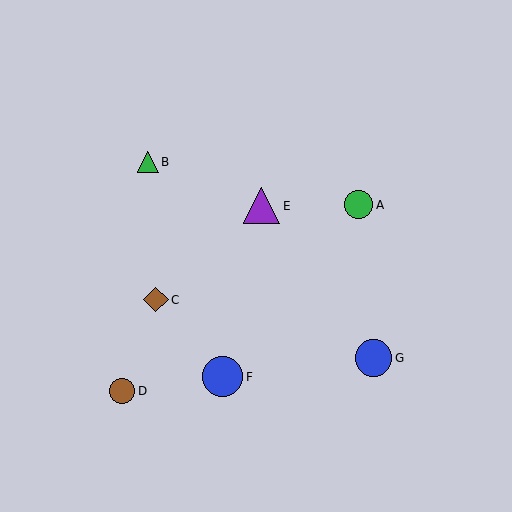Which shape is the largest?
The blue circle (labeled F) is the largest.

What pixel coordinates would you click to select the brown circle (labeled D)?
Click at (122, 391) to select the brown circle D.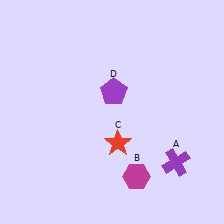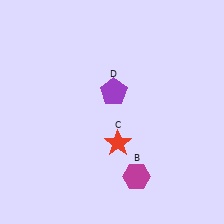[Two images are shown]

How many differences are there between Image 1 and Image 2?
There is 1 difference between the two images.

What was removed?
The purple cross (A) was removed in Image 2.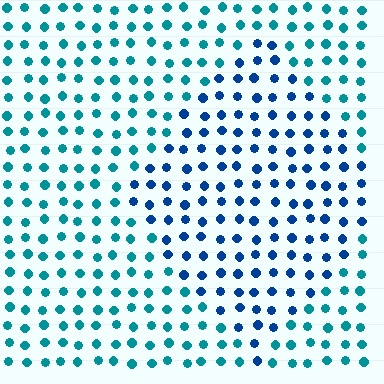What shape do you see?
I see a diamond.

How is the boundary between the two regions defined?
The boundary is defined purely by a slight shift in hue (about 33 degrees). Spacing, size, and orientation are identical on both sides.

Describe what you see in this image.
The image is filled with small teal elements in a uniform arrangement. A diamond-shaped region is visible where the elements are tinted to a slightly different hue, forming a subtle color boundary.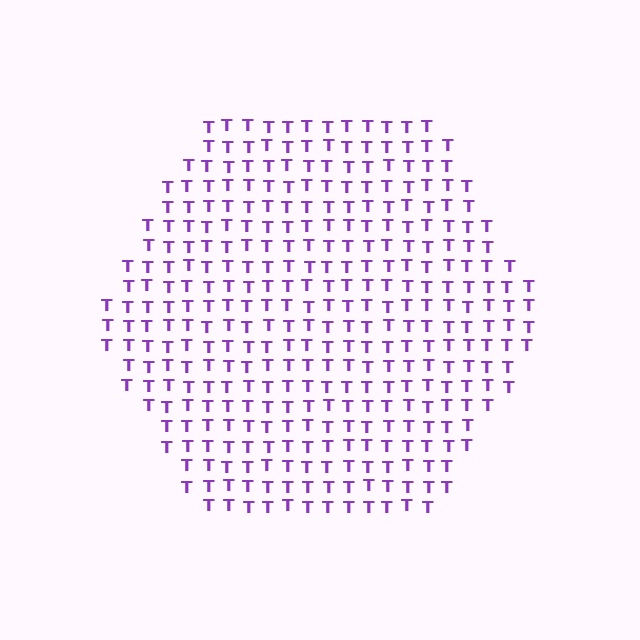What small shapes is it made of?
It is made of small letter T's.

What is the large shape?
The large shape is a hexagon.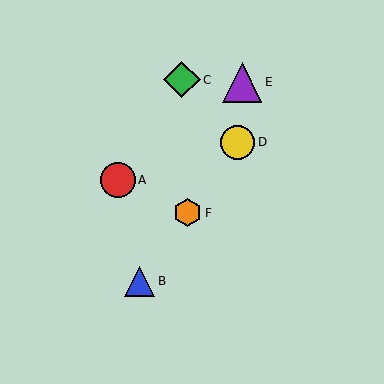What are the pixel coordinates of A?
Object A is at (118, 180).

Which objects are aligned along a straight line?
Objects B, D, F are aligned along a straight line.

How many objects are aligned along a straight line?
3 objects (B, D, F) are aligned along a straight line.